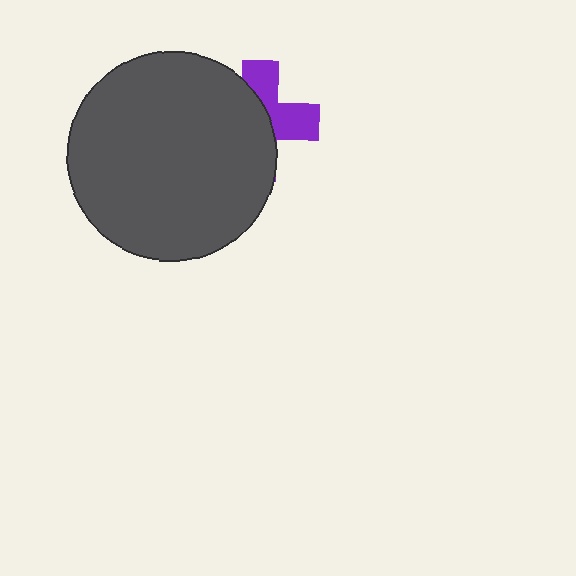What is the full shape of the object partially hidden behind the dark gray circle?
The partially hidden object is a purple cross.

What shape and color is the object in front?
The object in front is a dark gray circle.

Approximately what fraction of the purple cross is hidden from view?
Roughly 59% of the purple cross is hidden behind the dark gray circle.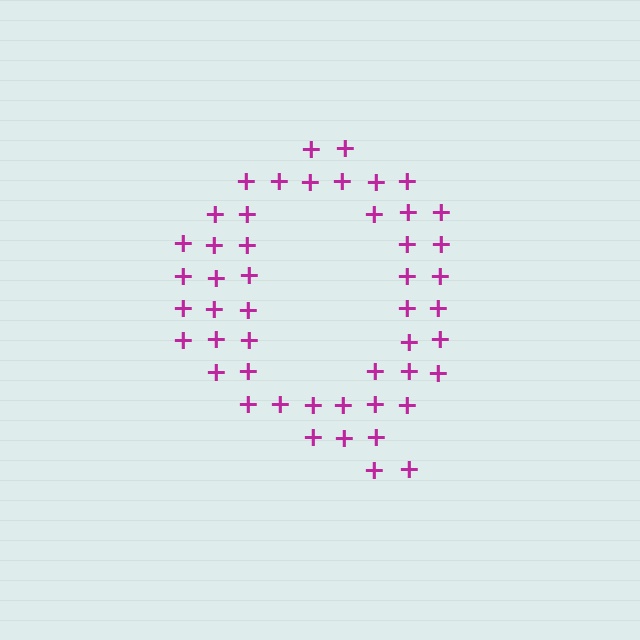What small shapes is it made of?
It is made of small plus signs.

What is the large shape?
The large shape is the letter Q.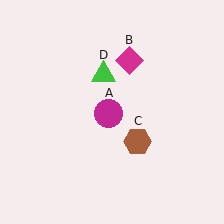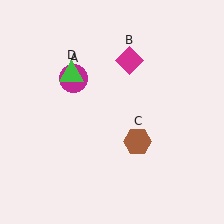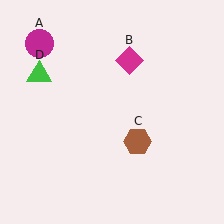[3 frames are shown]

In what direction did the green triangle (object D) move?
The green triangle (object D) moved left.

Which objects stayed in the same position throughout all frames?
Magenta diamond (object B) and brown hexagon (object C) remained stationary.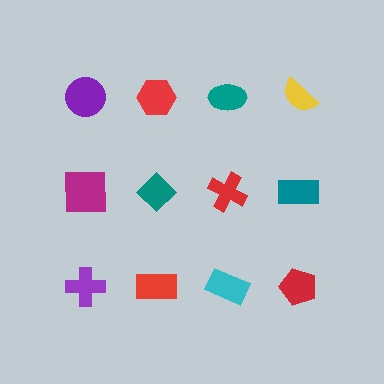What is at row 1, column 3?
A teal ellipse.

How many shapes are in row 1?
4 shapes.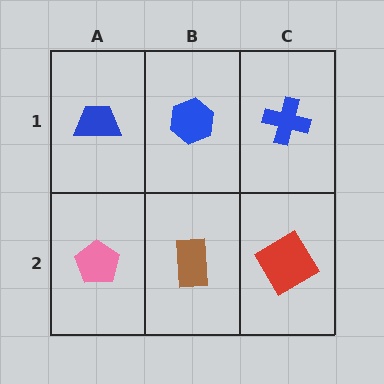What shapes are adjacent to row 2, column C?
A blue cross (row 1, column C), a brown rectangle (row 2, column B).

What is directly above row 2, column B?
A blue hexagon.